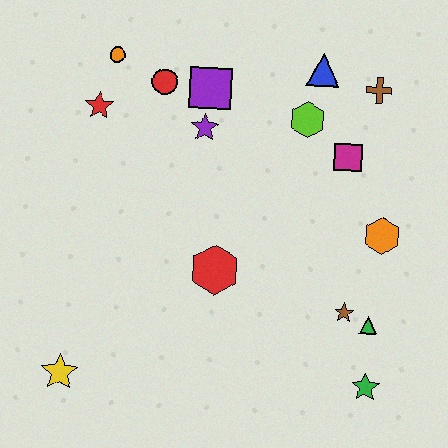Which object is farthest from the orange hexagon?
The yellow star is farthest from the orange hexagon.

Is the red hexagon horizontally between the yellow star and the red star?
No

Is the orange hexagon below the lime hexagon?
Yes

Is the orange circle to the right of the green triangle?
No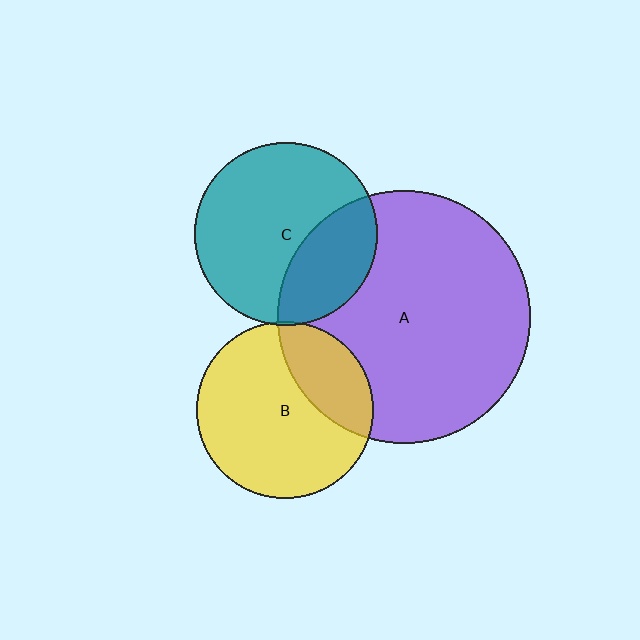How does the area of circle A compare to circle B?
Approximately 2.0 times.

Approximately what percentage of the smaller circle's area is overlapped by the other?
Approximately 25%.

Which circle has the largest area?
Circle A (purple).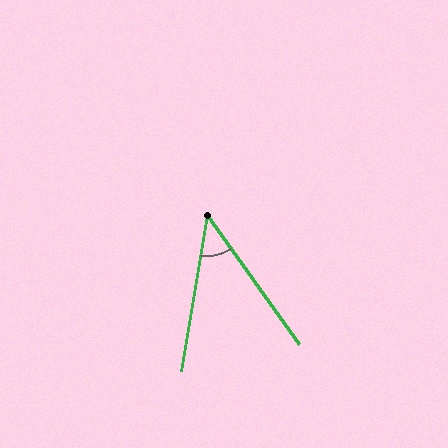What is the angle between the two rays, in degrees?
Approximately 45 degrees.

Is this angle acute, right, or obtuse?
It is acute.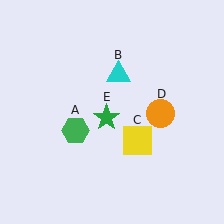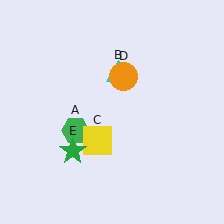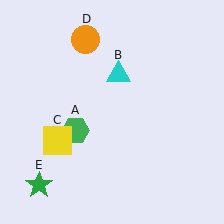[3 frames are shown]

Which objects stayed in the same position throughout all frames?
Green hexagon (object A) and cyan triangle (object B) remained stationary.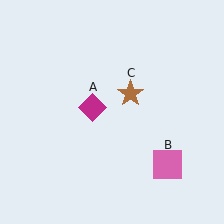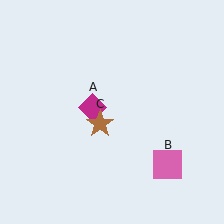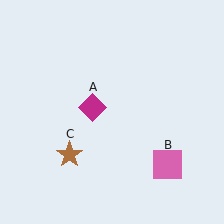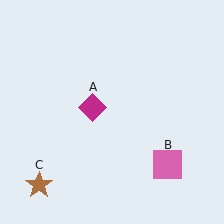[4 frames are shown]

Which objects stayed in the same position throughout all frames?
Magenta diamond (object A) and pink square (object B) remained stationary.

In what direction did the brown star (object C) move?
The brown star (object C) moved down and to the left.